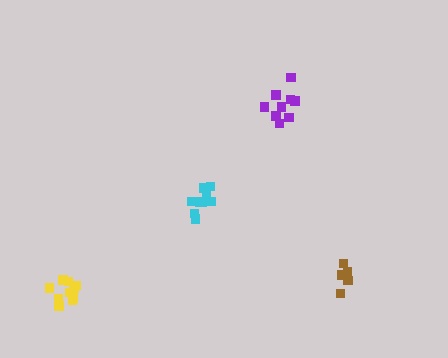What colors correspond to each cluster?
The clusters are colored: yellow, cyan, purple, brown.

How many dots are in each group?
Group 1: 10 dots, Group 2: 9 dots, Group 3: 10 dots, Group 4: 5 dots (34 total).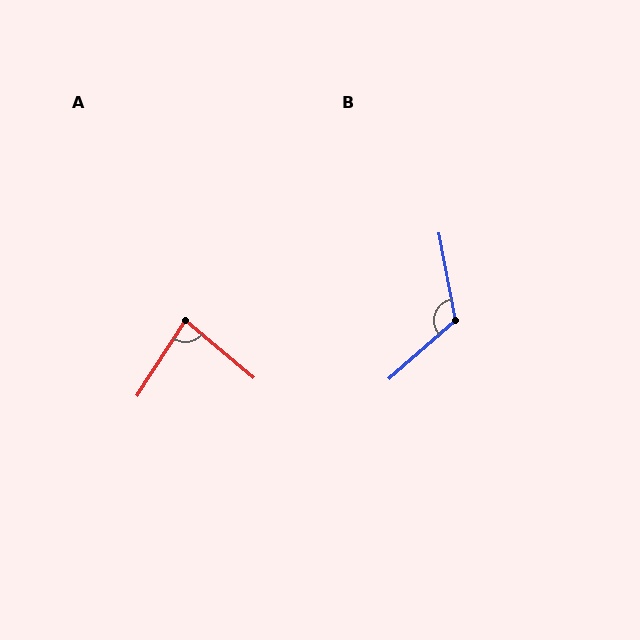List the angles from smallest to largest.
A (83°), B (120°).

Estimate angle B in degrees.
Approximately 120 degrees.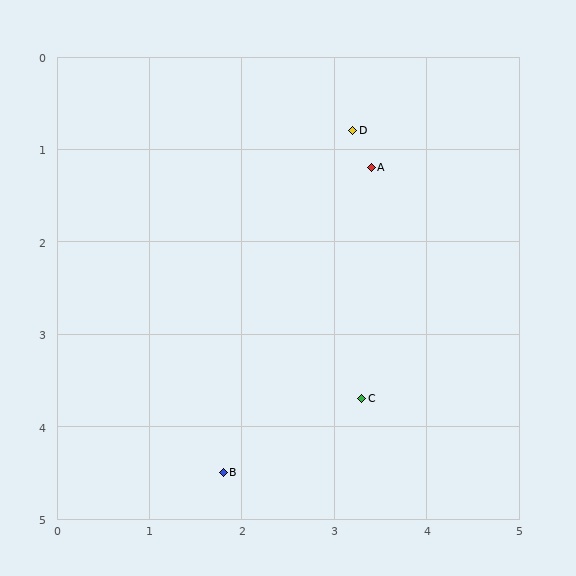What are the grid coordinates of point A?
Point A is at approximately (3.4, 1.2).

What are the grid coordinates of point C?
Point C is at approximately (3.3, 3.7).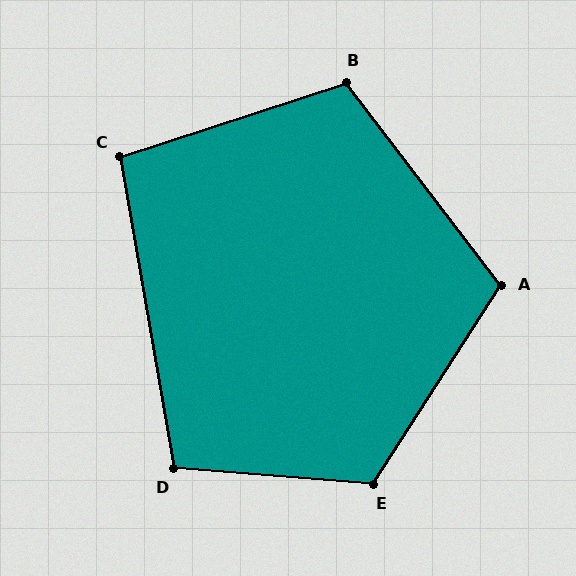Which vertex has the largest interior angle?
E, at approximately 119 degrees.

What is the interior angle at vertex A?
Approximately 110 degrees (obtuse).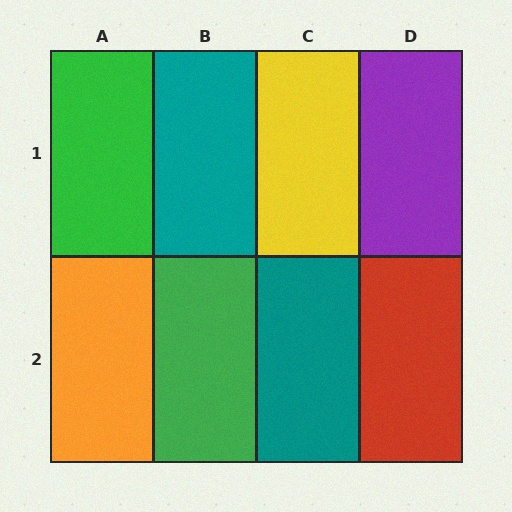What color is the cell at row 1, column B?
Teal.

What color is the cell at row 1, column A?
Green.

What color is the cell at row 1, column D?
Purple.